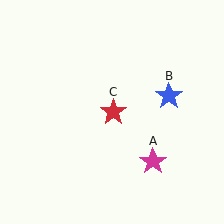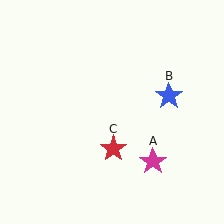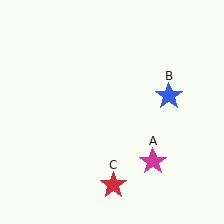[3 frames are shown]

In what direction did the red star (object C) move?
The red star (object C) moved down.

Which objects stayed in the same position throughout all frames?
Magenta star (object A) and blue star (object B) remained stationary.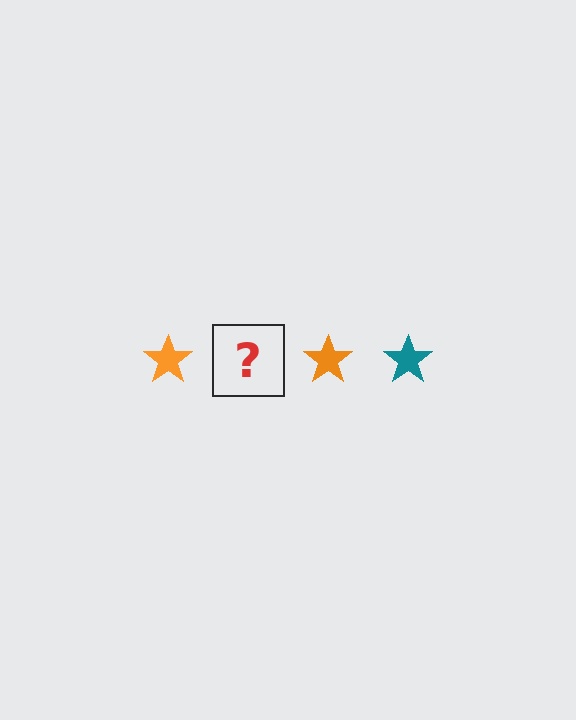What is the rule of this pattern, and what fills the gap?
The rule is that the pattern cycles through orange, teal stars. The gap should be filled with a teal star.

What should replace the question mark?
The question mark should be replaced with a teal star.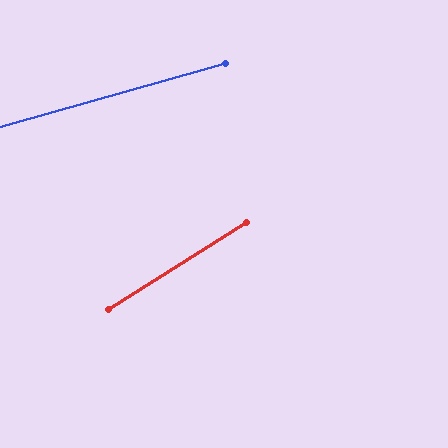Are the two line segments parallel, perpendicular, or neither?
Neither parallel nor perpendicular — they differ by about 17°.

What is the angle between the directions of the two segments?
Approximately 17 degrees.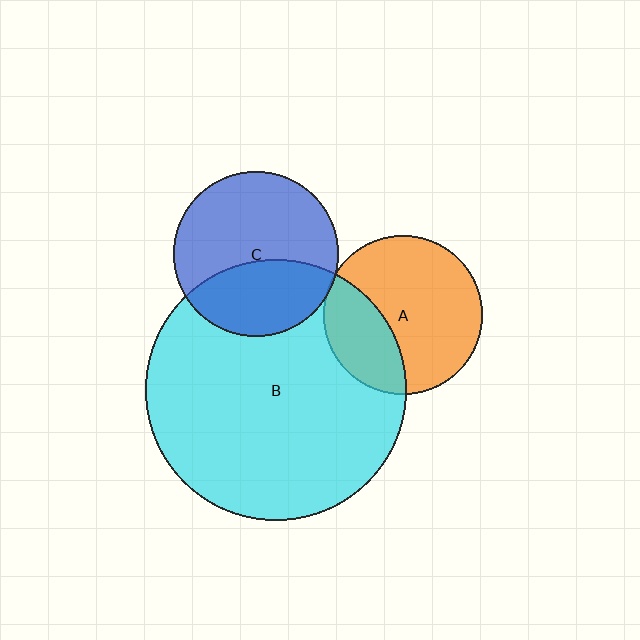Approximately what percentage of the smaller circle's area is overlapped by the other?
Approximately 5%.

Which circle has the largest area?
Circle B (cyan).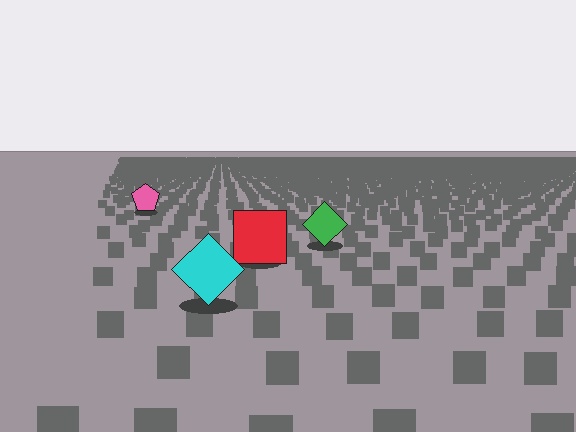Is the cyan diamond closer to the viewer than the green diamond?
Yes. The cyan diamond is closer — you can tell from the texture gradient: the ground texture is coarser near it.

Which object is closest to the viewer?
The cyan diamond is closest. The texture marks near it are larger and more spread out.